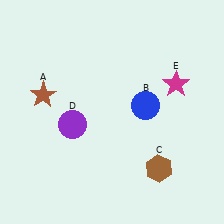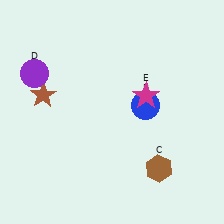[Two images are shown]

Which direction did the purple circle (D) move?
The purple circle (D) moved up.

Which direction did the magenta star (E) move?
The magenta star (E) moved left.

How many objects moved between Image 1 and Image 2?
2 objects moved between the two images.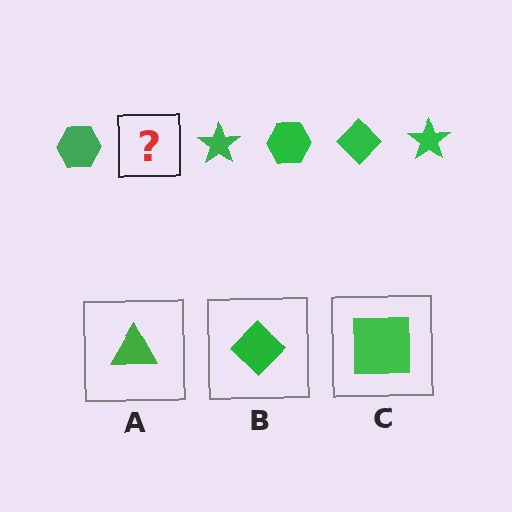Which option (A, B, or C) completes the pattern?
B.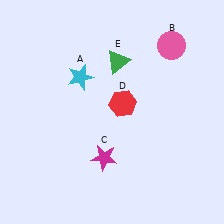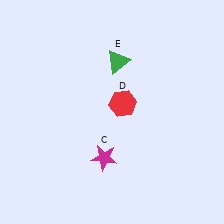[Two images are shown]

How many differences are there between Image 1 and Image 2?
There are 2 differences between the two images.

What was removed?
The cyan star (A), the pink circle (B) were removed in Image 2.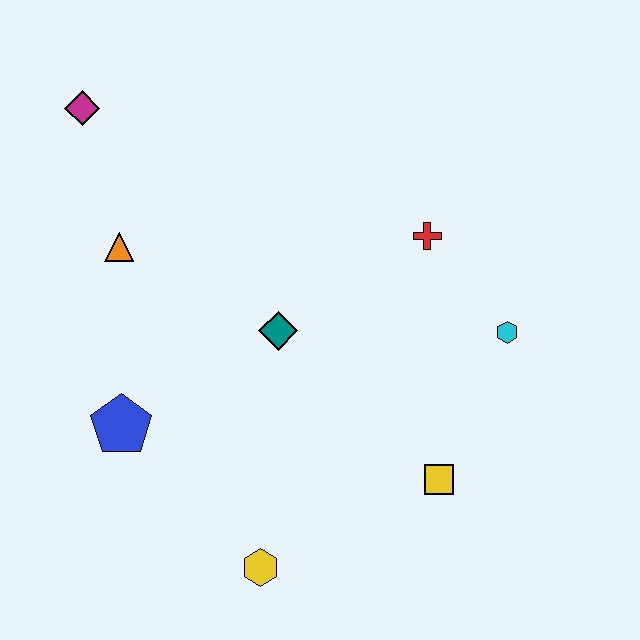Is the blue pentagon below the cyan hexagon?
Yes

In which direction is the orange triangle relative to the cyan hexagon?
The orange triangle is to the left of the cyan hexagon.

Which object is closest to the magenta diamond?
The orange triangle is closest to the magenta diamond.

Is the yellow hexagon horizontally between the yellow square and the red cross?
No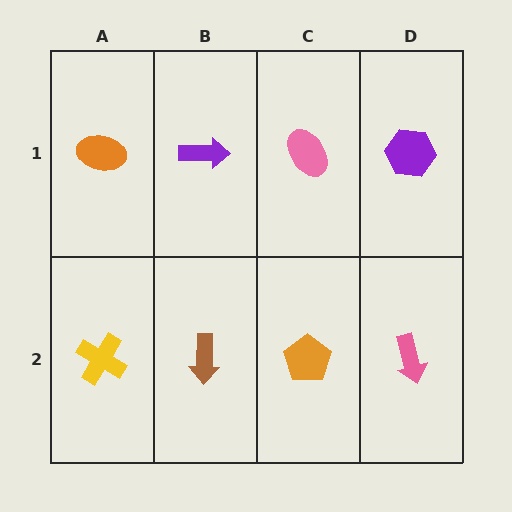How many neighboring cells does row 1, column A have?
2.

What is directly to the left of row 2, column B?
A yellow cross.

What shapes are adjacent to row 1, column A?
A yellow cross (row 2, column A), a purple arrow (row 1, column B).